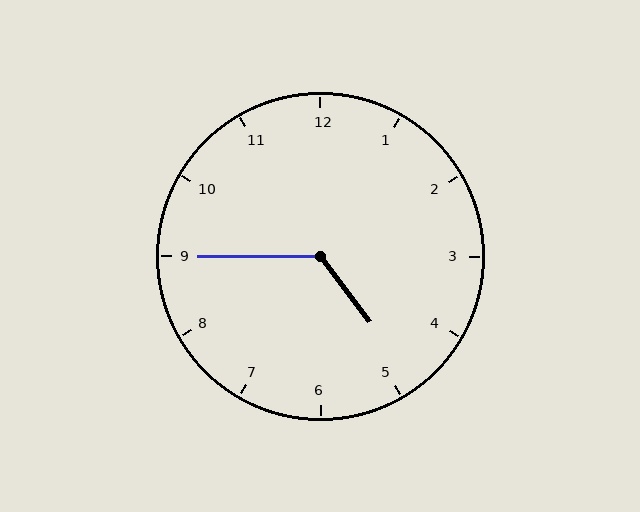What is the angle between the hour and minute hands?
Approximately 128 degrees.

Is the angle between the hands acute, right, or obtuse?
It is obtuse.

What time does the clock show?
4:45.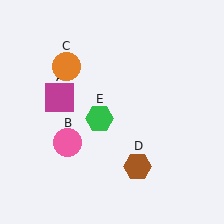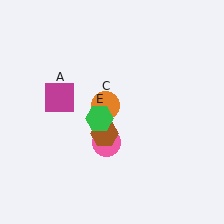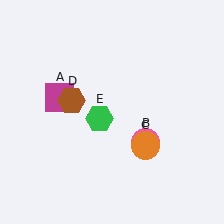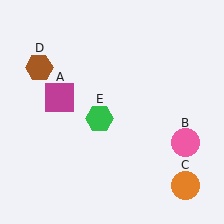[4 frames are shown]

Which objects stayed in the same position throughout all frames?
Magenta square (object A) and green hexagon (object E) remained stationary.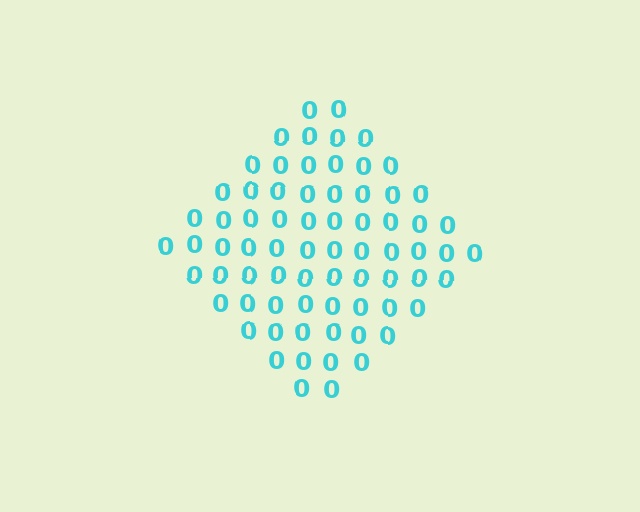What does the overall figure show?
The overall figure shows a diamond.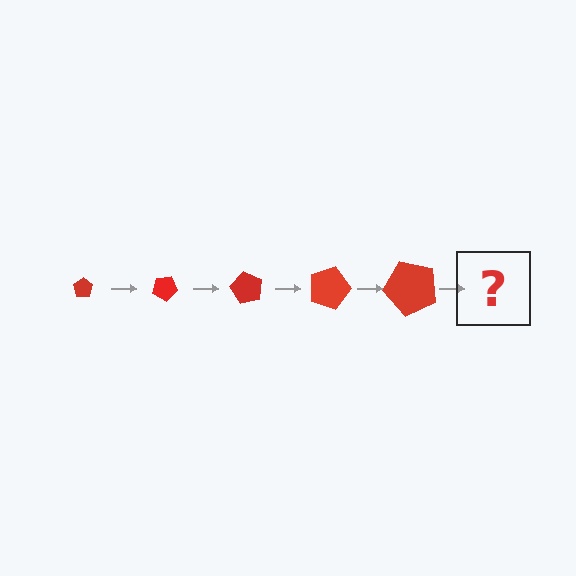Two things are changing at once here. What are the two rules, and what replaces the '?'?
The two rules are that the pentagon grows larger each step and it rotates 30 degrees each step. The '?' should be a pentagon, larger than the previous one and rotated 150 degrees from the start.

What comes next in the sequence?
The next element should be a pentagon, larger than the previous one and rotated 150 degrees from the start.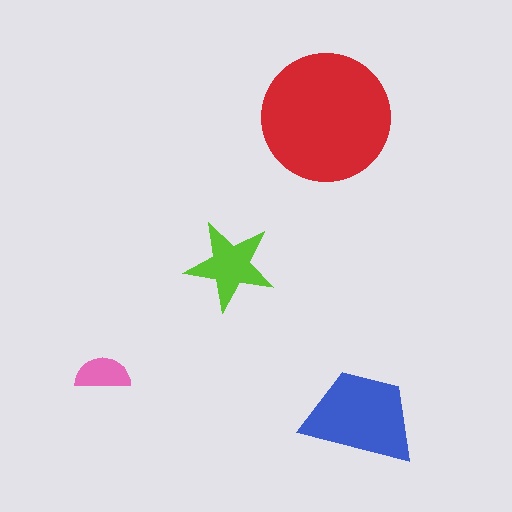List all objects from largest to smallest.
The red circle, the blue trapezoid, the lime star, the pink semicircle.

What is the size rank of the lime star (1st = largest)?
3rd.